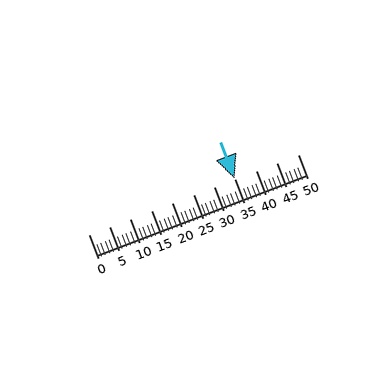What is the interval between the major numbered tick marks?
The major tick marks are spaced 5 units apart.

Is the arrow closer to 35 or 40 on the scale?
The arrow is closer to 35.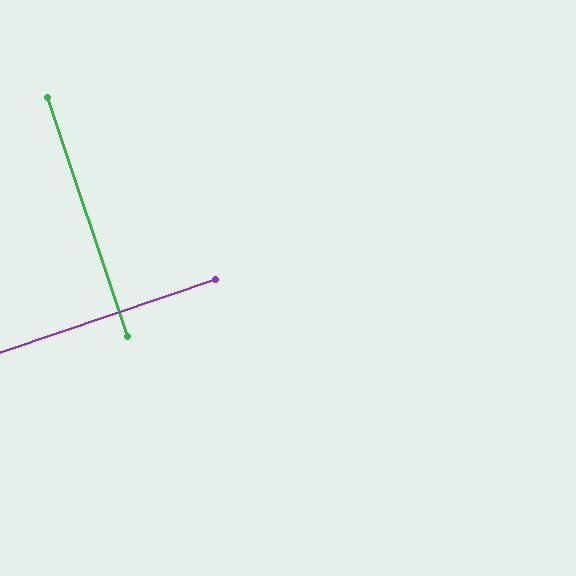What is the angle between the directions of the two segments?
Approximately 90 degrees.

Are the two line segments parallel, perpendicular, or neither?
Perpendicular — they meet at approximately 90°.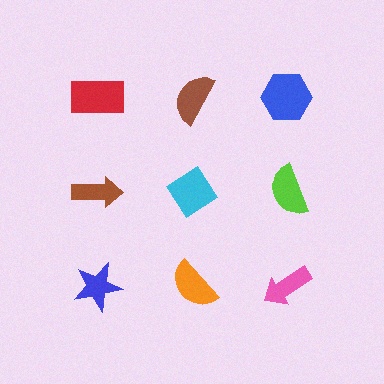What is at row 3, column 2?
An orange semicircle.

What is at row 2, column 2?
A cyan diamond.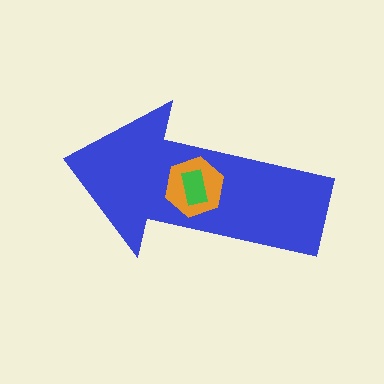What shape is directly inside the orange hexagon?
The green rectangle.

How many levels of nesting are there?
3.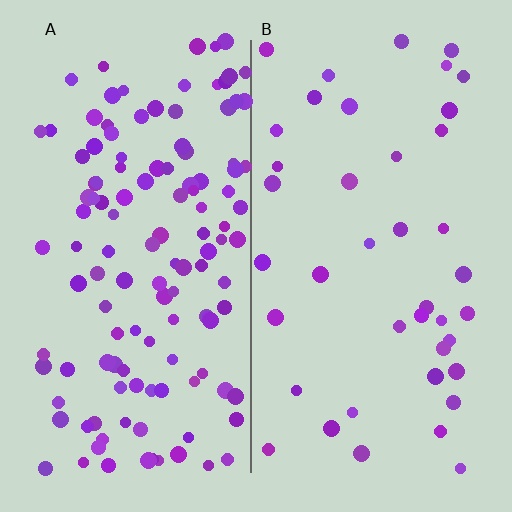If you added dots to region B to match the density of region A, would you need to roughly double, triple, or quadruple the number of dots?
Approximately triple.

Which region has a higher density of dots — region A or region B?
A (the left).